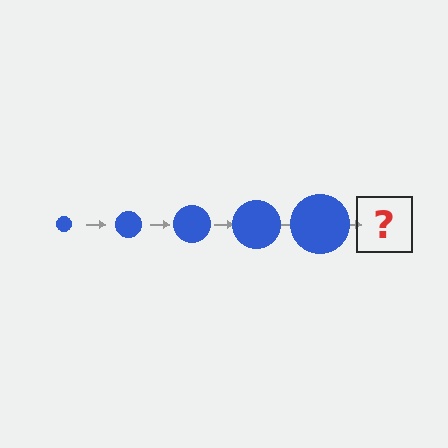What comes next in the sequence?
The next element should be a blue circle, larger than the previous one.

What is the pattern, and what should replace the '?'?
The pattern is that the circle gets progressively larger each step. The '?' should be a blue circle, larger than the previous one.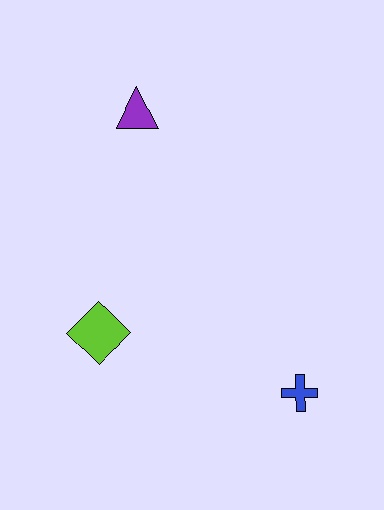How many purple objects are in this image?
There is 1 purple object.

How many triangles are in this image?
There is 1 triangle.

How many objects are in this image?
There are 3 objects.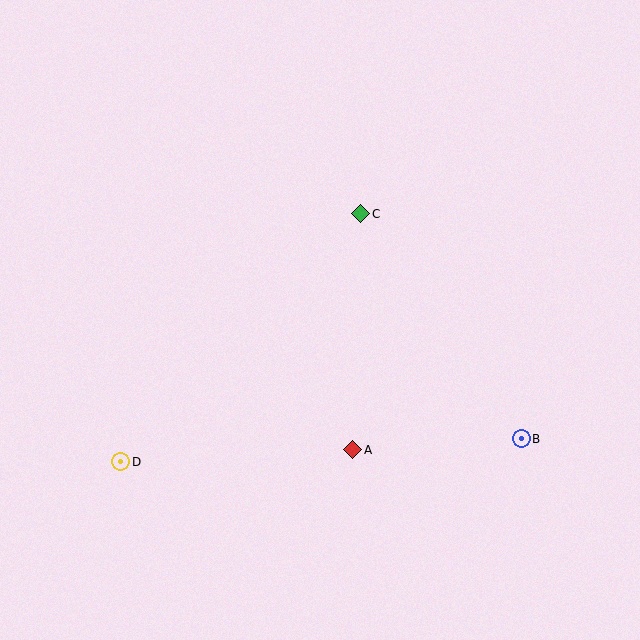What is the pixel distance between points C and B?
The distance between C and B is 277 pixels.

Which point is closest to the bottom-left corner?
Point D is closest to the bottom-left corner.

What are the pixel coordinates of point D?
Point D is at (121, 462).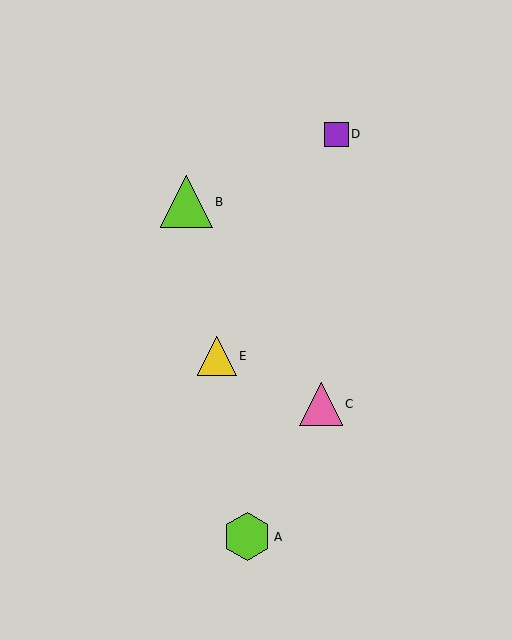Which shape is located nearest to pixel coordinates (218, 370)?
The yellow triangle (labeled E) at (217, 356) is nearest to that location.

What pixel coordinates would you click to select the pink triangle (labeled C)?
Click at (321, 404) to select the pink triangle C.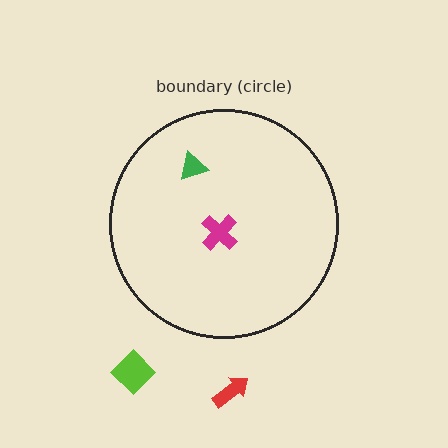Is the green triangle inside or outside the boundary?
Inside.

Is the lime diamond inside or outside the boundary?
Outside.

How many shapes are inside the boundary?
2 inside, 2 outside.